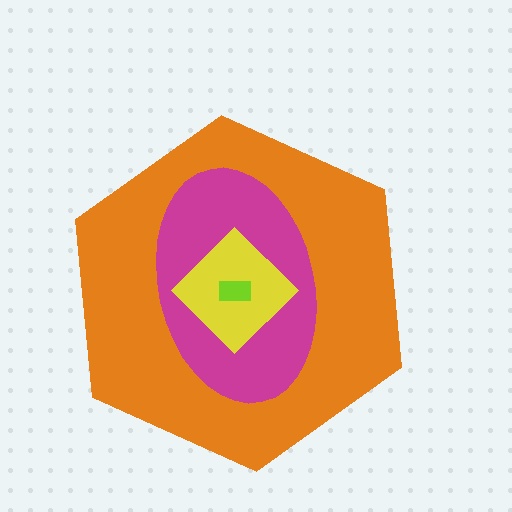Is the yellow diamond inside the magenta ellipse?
Yes.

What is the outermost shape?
The orange hexagon.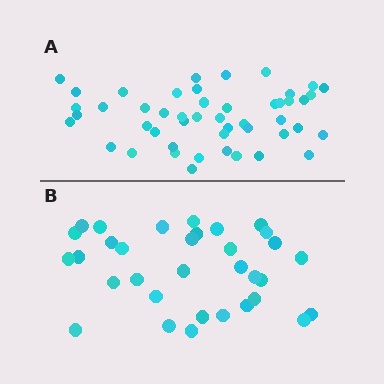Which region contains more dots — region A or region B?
Region A (the top region) has more dots.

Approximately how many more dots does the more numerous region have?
Region A has approximately 15 more dots than region B.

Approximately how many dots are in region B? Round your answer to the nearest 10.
About 30 dots. (The exact count is 33, which rounds to 30.)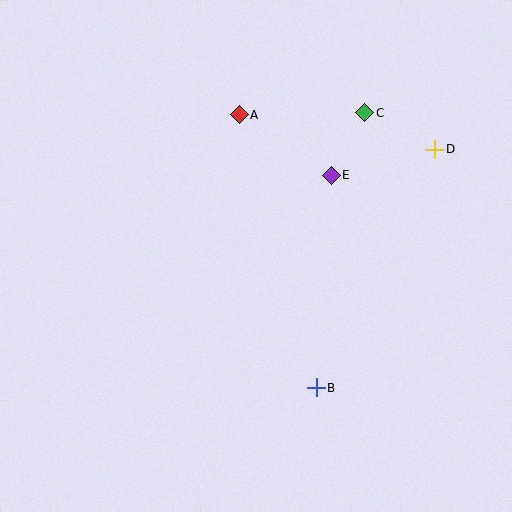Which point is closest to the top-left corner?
Point A is closest to the top-left corner.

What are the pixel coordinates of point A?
Point A is at (239, 115).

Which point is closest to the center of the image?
Point E at (331, 175) is closest to the center.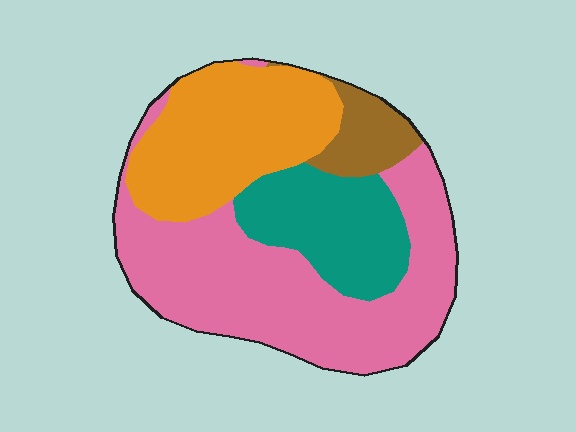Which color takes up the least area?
Brown, at roughly 10%.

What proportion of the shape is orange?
Orange takes up about one quarter (1/4) of the shape.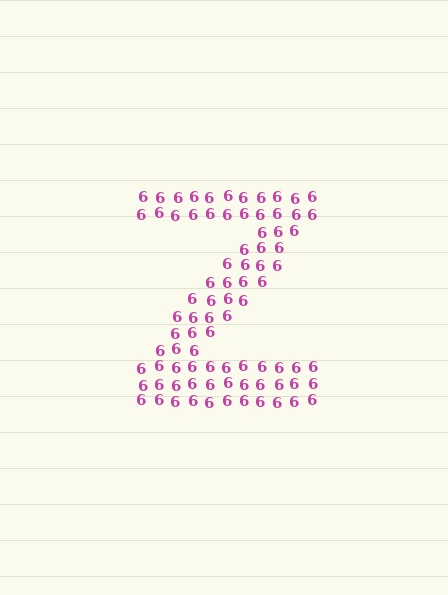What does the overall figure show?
The overall figure shows the letter Z.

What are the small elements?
The small elements are digit 6's.